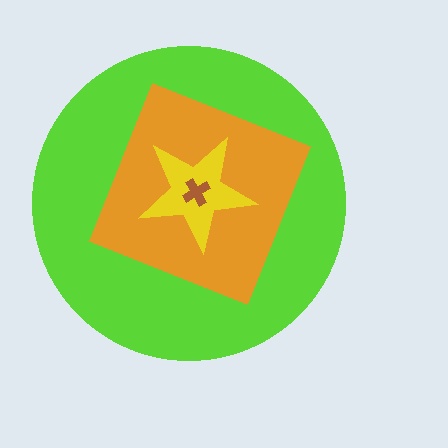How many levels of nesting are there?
4.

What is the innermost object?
The brown cross.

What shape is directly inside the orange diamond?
The yellow star.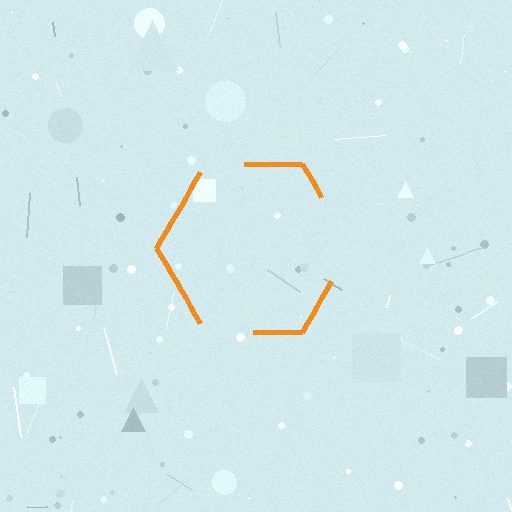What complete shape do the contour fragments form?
The contour fragments form a hexagon.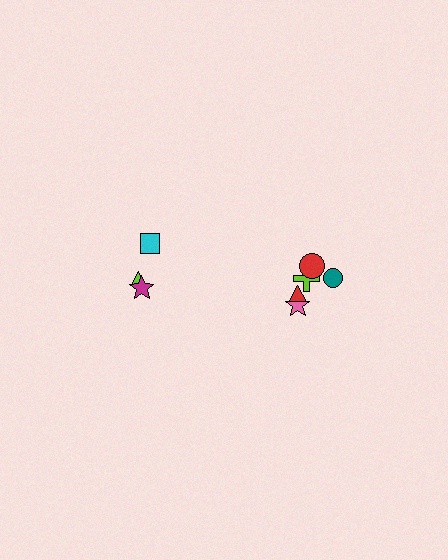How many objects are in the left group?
There are 3 objects.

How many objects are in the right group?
There are 5 objects.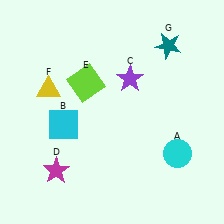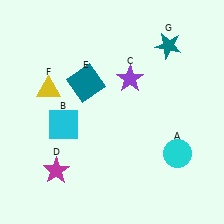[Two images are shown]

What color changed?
The square (E) changed from lime in Image 1 to teal in Image 2.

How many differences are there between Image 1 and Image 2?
There is 1 difference between the two images.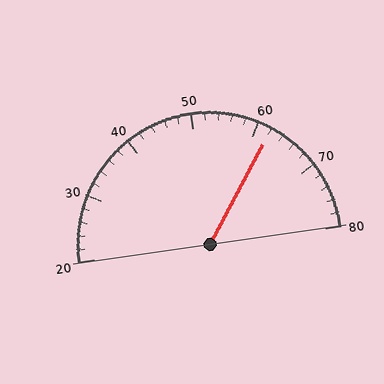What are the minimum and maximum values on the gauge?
The gauge ranges from 20 to 80.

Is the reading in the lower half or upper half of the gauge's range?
The reading is in the upper half of the range (20 to 80).